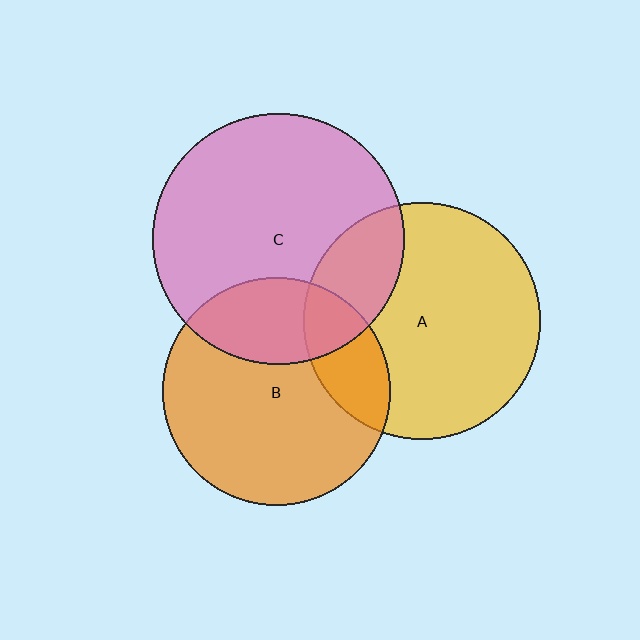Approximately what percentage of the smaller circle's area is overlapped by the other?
Approximately 20%.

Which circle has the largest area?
Circle C (pink).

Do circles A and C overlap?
Yes.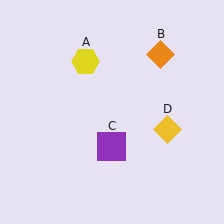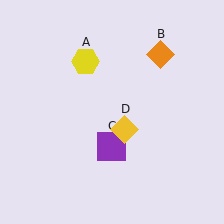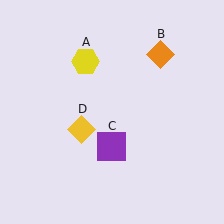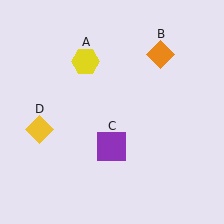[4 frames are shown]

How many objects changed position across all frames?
1 object changed position: yellow diamond (object D).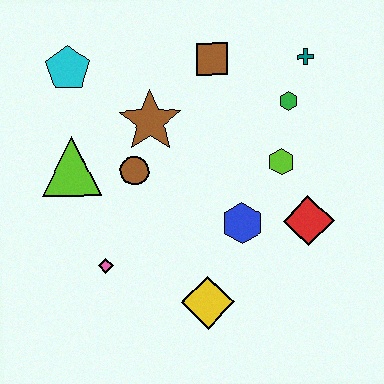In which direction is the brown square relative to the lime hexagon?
The brown square is above the lime hexagon.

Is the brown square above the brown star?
Yes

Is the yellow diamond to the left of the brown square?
Yes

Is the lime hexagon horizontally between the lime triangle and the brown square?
No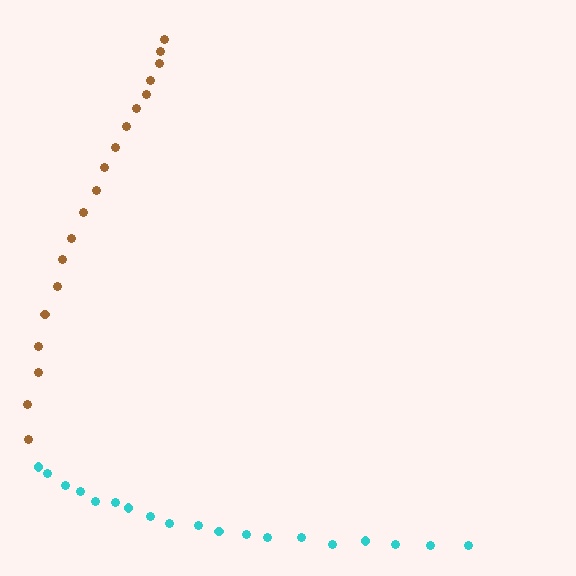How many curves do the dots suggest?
There are 2 distinct paths.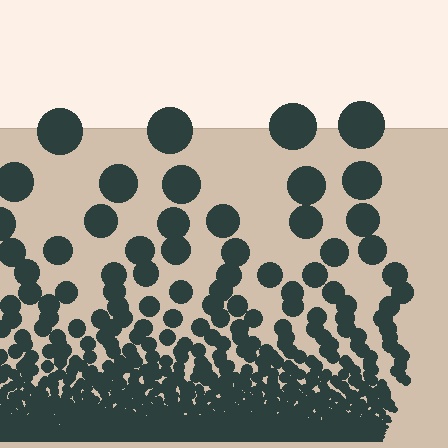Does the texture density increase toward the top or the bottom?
Density increases toward the bottom.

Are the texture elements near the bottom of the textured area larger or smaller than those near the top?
Smaller. The gradient is inverted — elements near the bottom are smaller and denser.